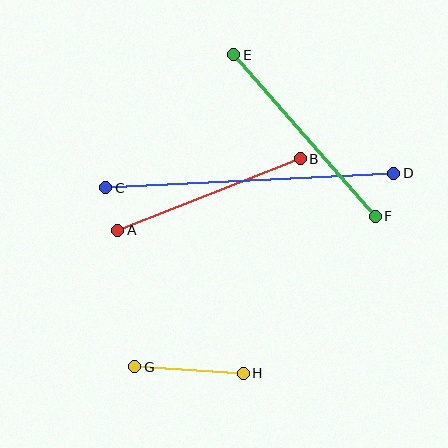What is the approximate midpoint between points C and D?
The midpoint is at approximately (250, 181) pixels.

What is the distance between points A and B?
The distance is approximately 196 pixels.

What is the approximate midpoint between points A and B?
The midpoint is at approximately (209, 194) pixels.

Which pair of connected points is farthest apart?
Points C and D are farthest apart.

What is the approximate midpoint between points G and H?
The midpoint is at approximately (189, 370) pixels.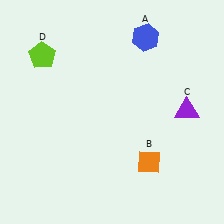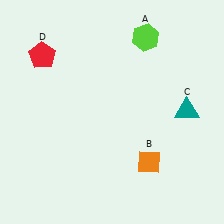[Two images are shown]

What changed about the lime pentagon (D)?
In Image 1, D is lime. In Image 2, it changed to red.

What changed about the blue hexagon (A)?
In Image 1, A is blue. In Image 2, it changed to lime.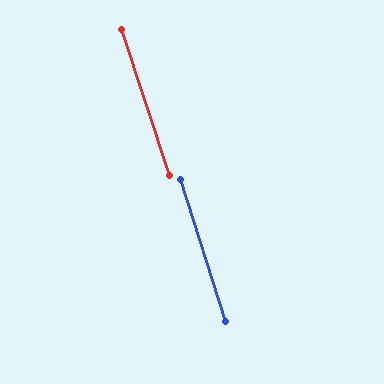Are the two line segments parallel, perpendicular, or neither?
Parallel — their directions differ by only 0.6°.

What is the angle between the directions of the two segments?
Approximately 1 degree.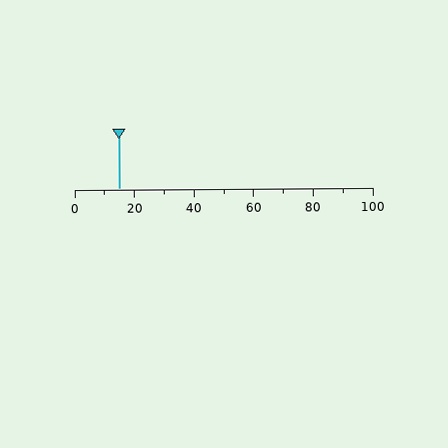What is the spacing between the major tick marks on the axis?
The major ticks are spaced 20 apart.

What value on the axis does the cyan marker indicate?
The marker indicates approximately 15.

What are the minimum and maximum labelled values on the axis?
The axis runs from 0 to 100.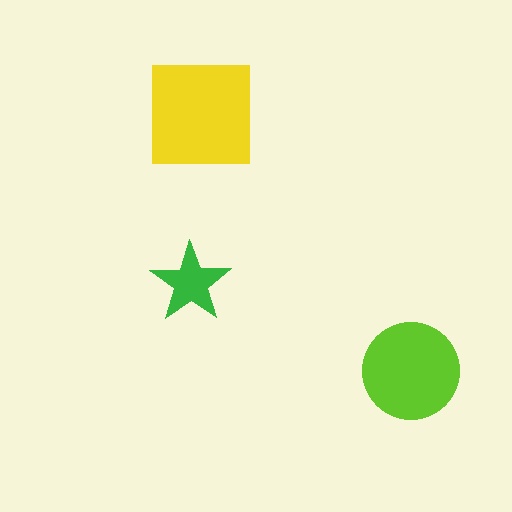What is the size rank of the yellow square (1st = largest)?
1st.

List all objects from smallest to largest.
The green star, the lime circle, the yellow square.